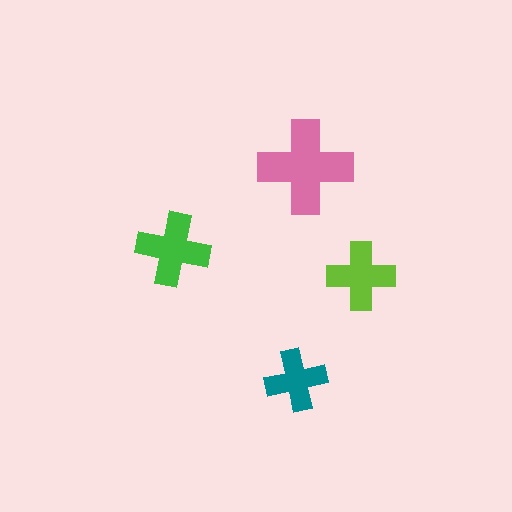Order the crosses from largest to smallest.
the pink one, the green one, the lime one, the teal one.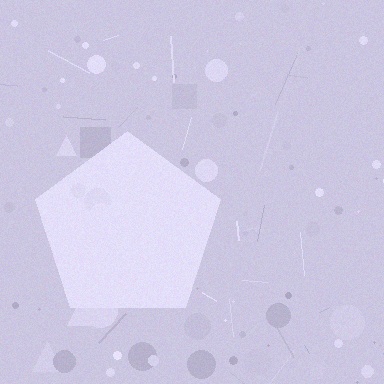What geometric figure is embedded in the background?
A pentagon is embedded in the background.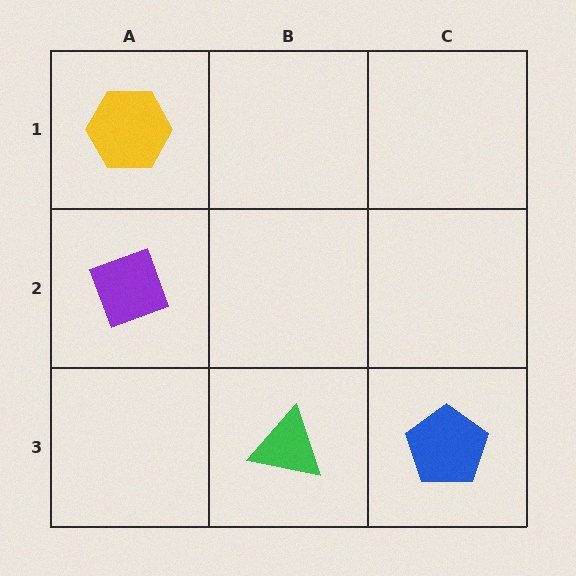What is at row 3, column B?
A green triangle.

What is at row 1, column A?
A yellow hexagon.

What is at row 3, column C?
A blue pentagon.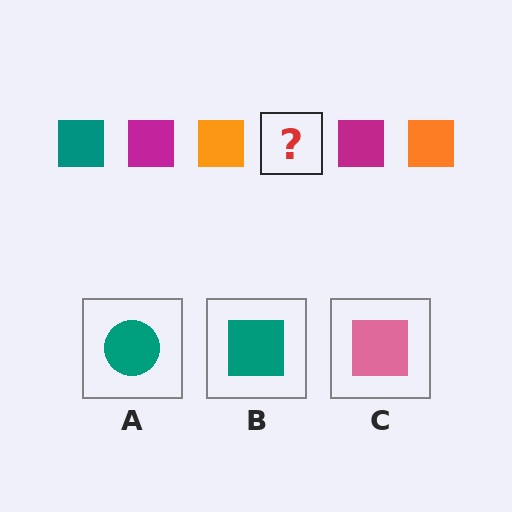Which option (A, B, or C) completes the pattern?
B.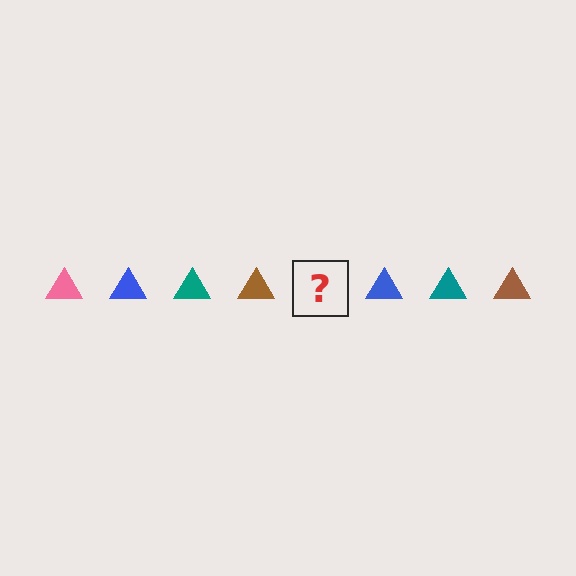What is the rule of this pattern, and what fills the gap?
The rule is that the pattern cycles through pink, blue, teal, brown triangles. The gap should be filled with a pink triangle.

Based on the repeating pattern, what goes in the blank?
The blank should be a pink triangle.